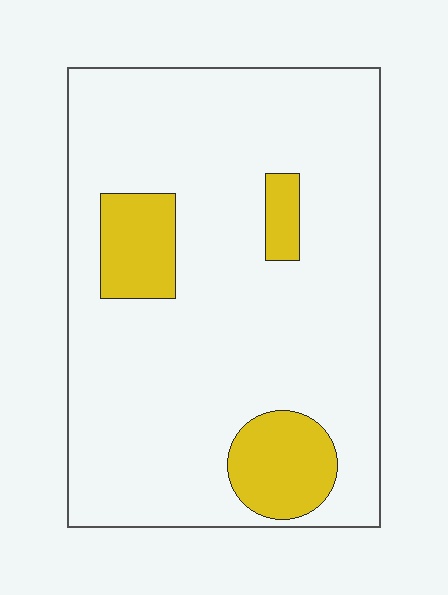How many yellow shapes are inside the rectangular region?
3.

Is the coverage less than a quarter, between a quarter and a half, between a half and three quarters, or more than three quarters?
Less than a quarter.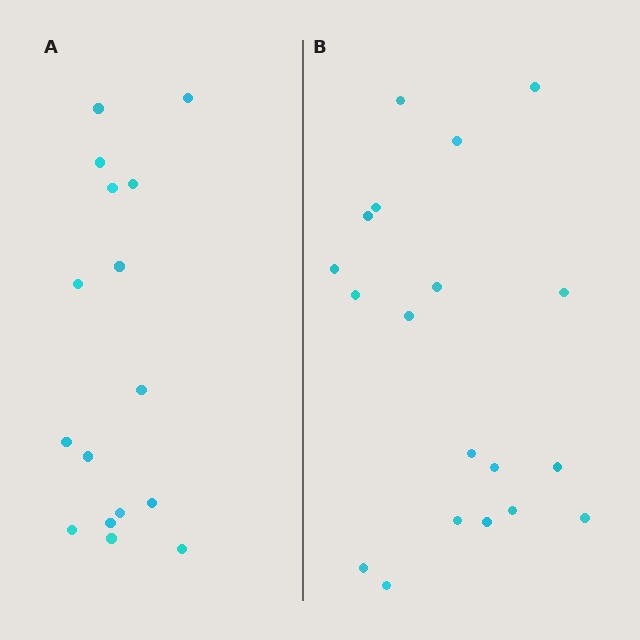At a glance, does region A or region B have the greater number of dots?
Region B (the right region) has more dots.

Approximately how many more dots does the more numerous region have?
Region B has just a few more — roughly 2 or 3 more dots than region A.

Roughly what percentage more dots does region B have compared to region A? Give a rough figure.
About 20% more.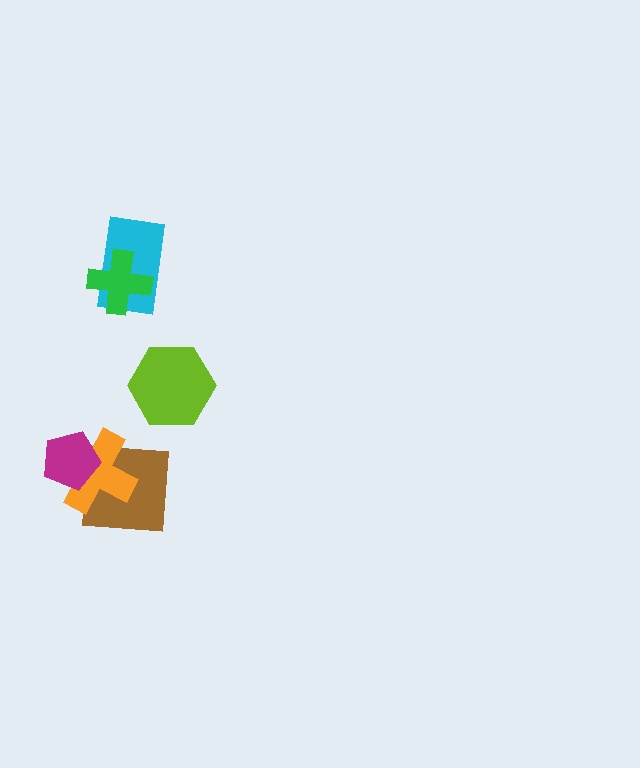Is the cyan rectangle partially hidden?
Yes, it is partially covered by another shape.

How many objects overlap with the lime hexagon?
0 objects overlap with the lime hexagon.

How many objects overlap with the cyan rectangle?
1 object overlaps with the cyan rectangle.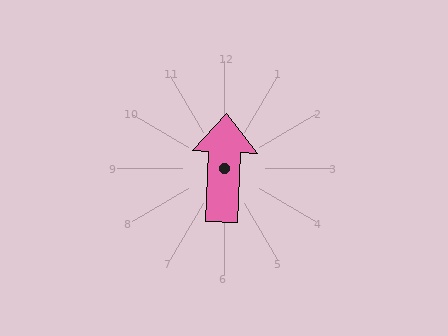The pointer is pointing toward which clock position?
Roughly 12 o'clock.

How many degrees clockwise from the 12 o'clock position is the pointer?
Approximately 3 degrees.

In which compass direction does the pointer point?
North.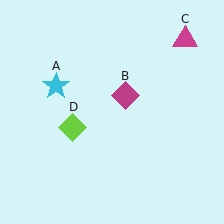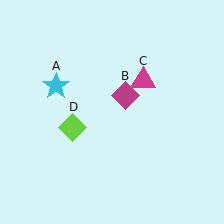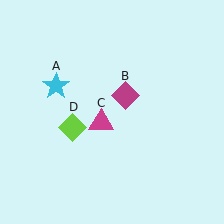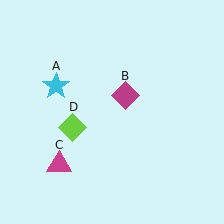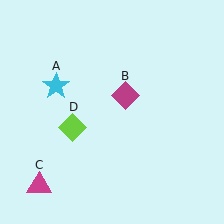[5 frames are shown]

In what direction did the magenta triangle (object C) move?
The magenta triangle (object C) moved down and to the left.